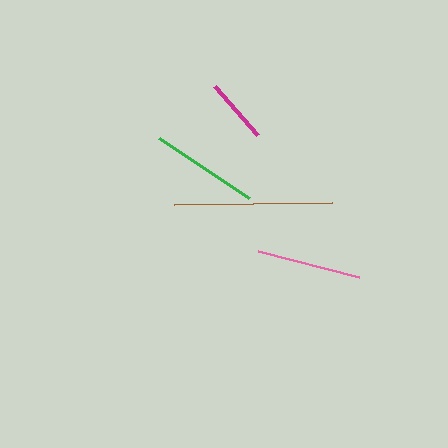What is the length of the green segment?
The green segment is approximately 108 pixels long.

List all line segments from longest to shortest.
From longest to shortest: brown, green, pink, magenta.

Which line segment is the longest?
The brown line is the longest at approximately 159 pixels.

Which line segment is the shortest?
The magenta line is the shortest at approximately 64 pixels.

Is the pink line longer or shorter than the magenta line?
The pink line is longer than the magenta line.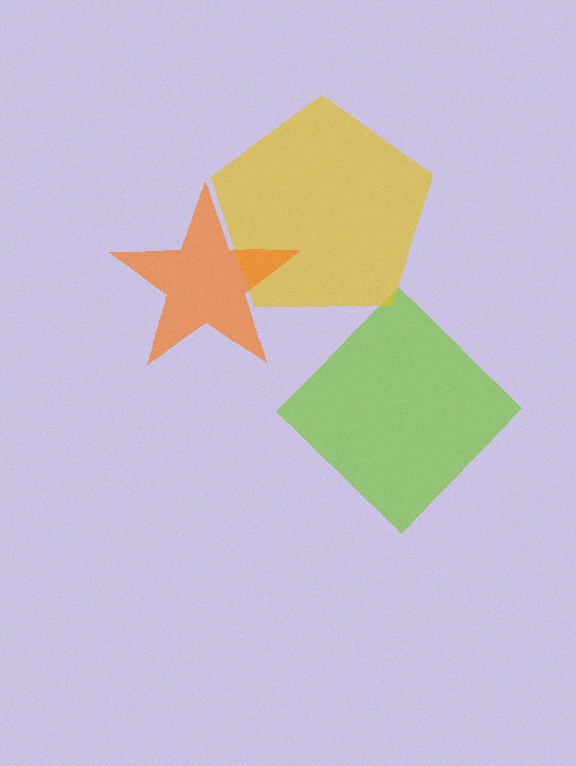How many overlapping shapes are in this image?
There are 3 overlapping shapes in the image.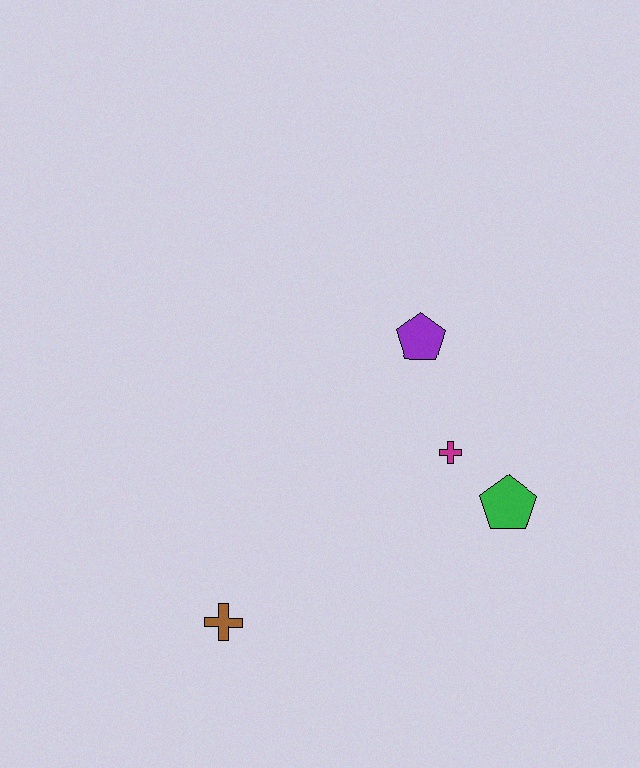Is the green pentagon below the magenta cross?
Yes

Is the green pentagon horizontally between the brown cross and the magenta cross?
No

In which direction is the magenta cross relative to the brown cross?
The magenta cross is to the right of the brown cross.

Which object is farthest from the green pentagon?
The brown cross is farthest from the green pentagon.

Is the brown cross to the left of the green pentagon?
Yes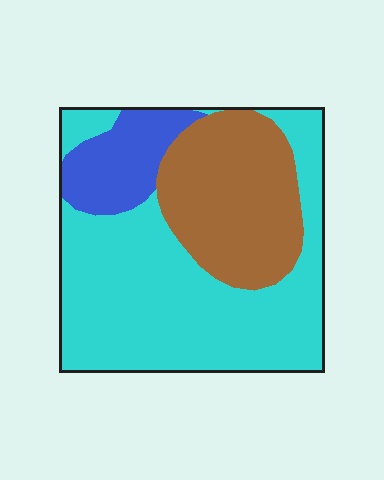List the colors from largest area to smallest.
From largest to smallest: cyan, brown, blue.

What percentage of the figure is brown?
Brown takes up between a quarter and a half of the figure.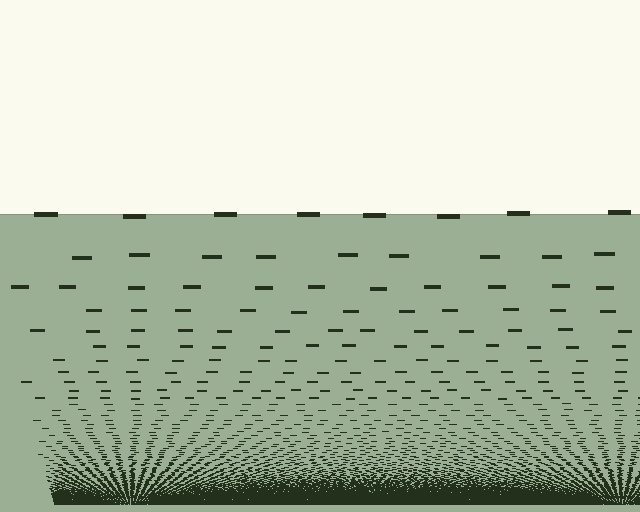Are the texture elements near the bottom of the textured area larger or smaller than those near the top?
Smaller. The gradient is inverted — elements near the bottom are smaller and denser.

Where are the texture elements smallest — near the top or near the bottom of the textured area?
Near the bottom.